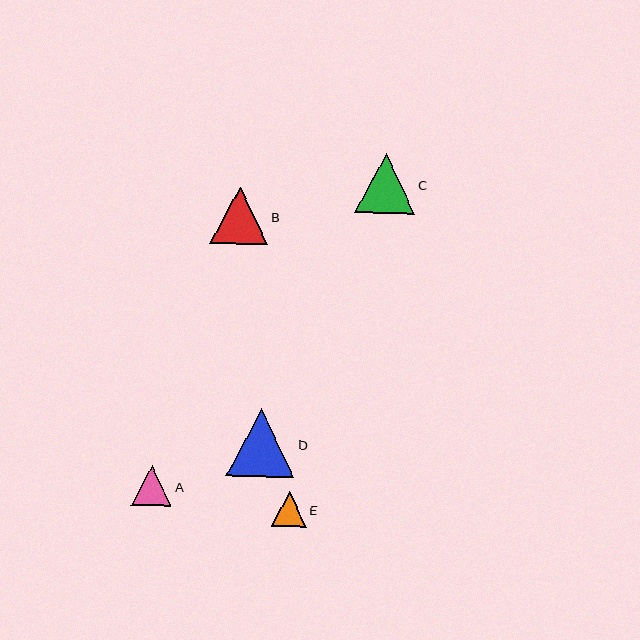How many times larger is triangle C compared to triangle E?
Triangle C is approximately 1.7 times the size of triangle E.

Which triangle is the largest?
Triangle D is the largest with a size of approximately 68 pixels.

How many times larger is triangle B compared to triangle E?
Triangle B is approximately 1.6 times the size of triangle E.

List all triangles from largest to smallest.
From largest to smallest: D, C, B, A, E.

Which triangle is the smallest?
Triangle E is the smallest with a size of approximately 35 pixels.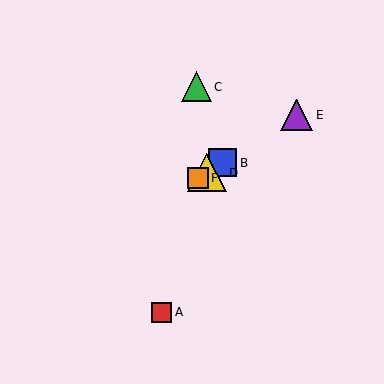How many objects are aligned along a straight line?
4 objects (B, D, E, F) are aligned along a straight line.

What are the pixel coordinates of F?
Object F is at (198, 178).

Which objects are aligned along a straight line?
Objects B, D, E, F are aligned along a straight line.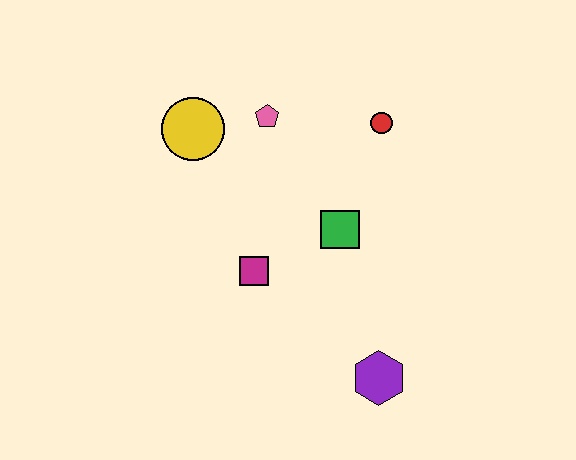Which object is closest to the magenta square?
The green square is closest to the magenta square.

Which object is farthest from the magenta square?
The red circle is farthest from the magenta square.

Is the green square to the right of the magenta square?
Yes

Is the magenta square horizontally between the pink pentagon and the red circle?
No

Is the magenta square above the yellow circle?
No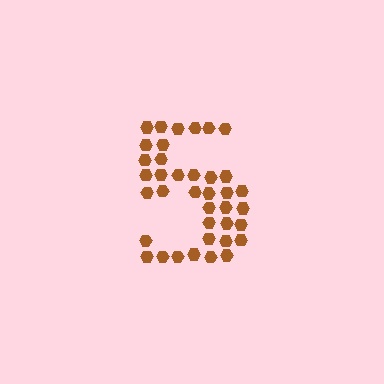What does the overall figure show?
The overall figure shows the digit 5.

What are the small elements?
The small elements are hexagons.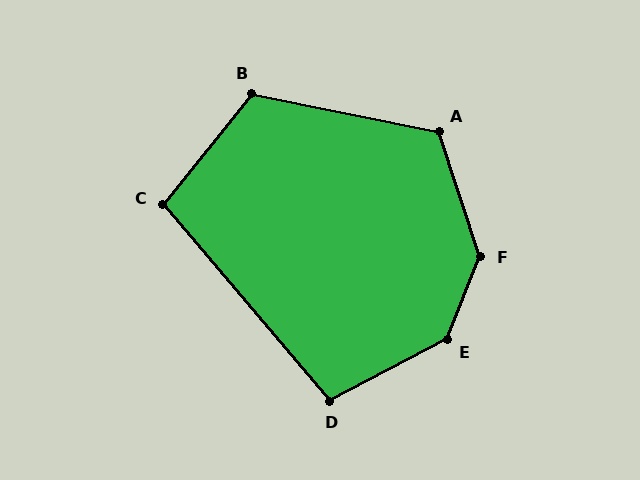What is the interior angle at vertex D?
Approximately 103 degrees (obtuse).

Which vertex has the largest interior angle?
F, at approximately 140 degrees.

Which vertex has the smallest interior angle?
C, at approximately 101 degrees.